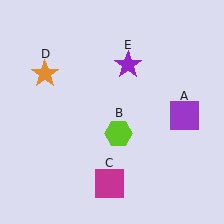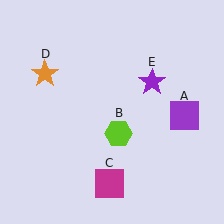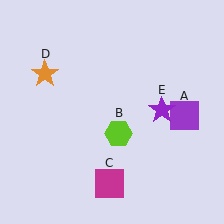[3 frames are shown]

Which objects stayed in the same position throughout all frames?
Purple square (object A) and lime hexagon (object B) and magenta square (object C) and orange star (object D) remained stationary.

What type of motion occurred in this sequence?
The purple star (object E) rotated clockwise around the center of the scene.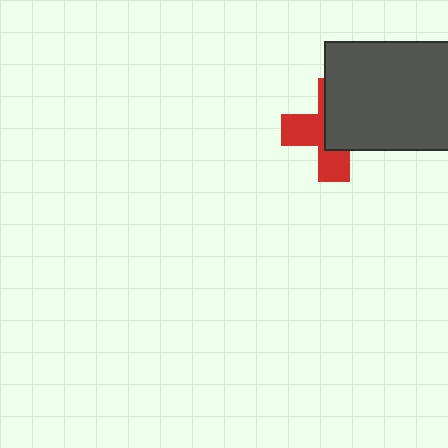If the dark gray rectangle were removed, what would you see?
You would see the complete red cross.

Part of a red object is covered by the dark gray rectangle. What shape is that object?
It is a cross.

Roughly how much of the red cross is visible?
About half of it is visible (roughly 45%).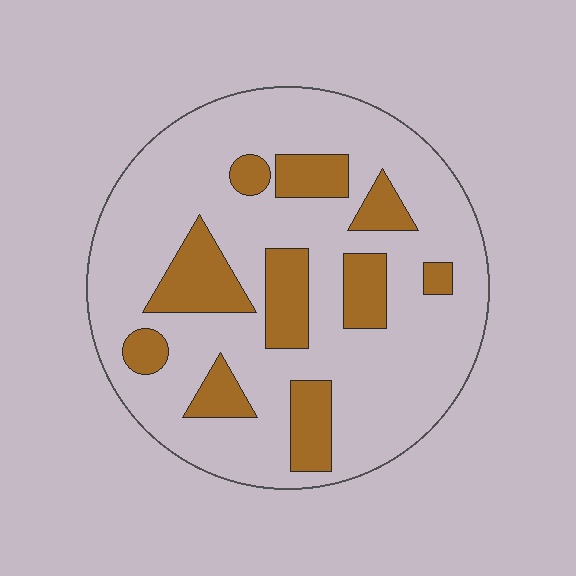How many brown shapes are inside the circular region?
10.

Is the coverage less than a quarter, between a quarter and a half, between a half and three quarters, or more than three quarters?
Less than a quarter.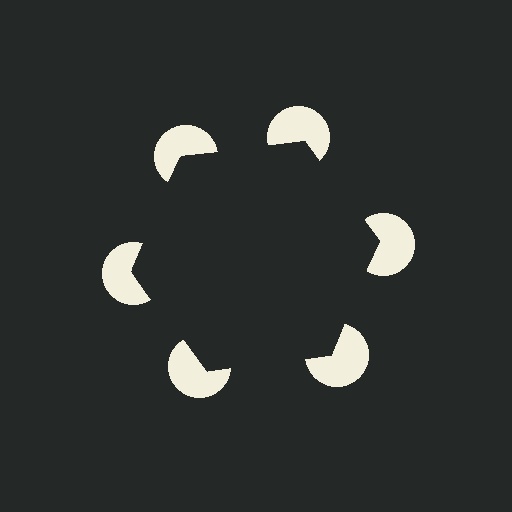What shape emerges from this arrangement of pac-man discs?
An illusory hexagon — its edges are inferred from the aligned wedge cuts in the pac-man discs, not physically drawn.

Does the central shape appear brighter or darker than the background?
It typically appears slightly darker than the background, even though no actual brightness change is drawn.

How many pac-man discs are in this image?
There are 6 — one at each vertex of the illusory hexagon.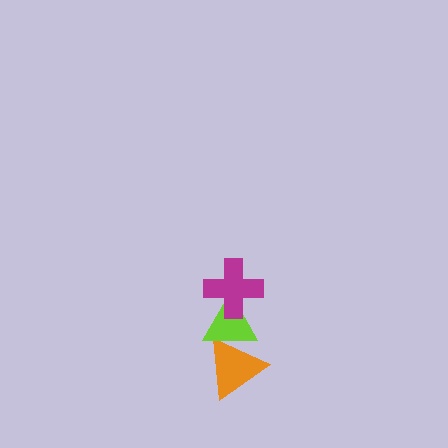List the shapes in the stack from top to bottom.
From top to bottom: the magenta cross, the lime triangle, the orange triangle.